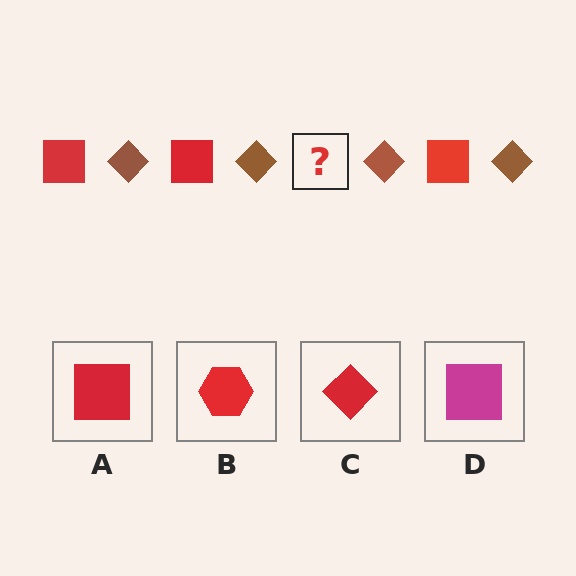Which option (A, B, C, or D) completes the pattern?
A.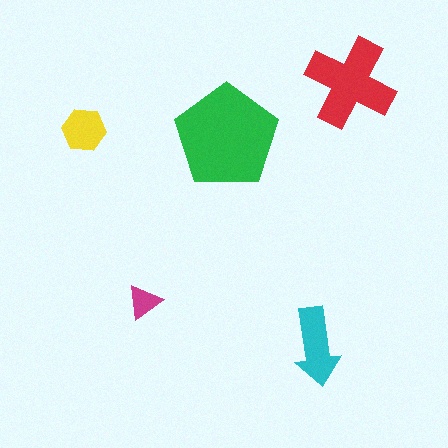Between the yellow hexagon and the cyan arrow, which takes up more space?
The cyan arrow.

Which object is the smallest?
The magenta triangle.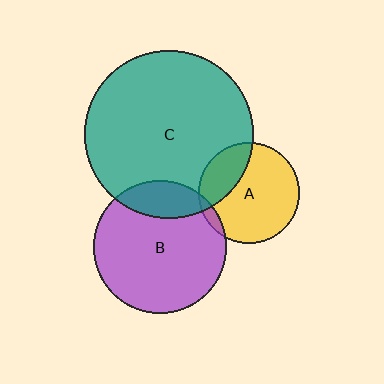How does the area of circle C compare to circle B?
Approximately 1.6 times.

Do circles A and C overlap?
Yes.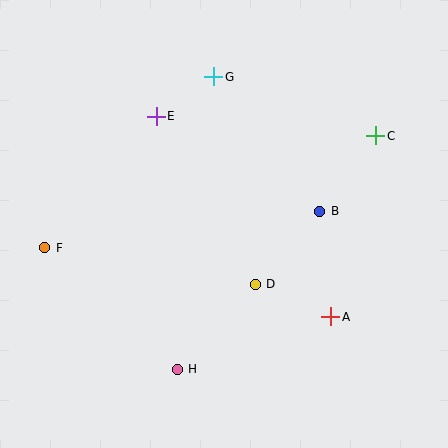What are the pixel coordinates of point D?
Point D is at (255, 284).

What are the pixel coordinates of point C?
Point C is at (376, 136).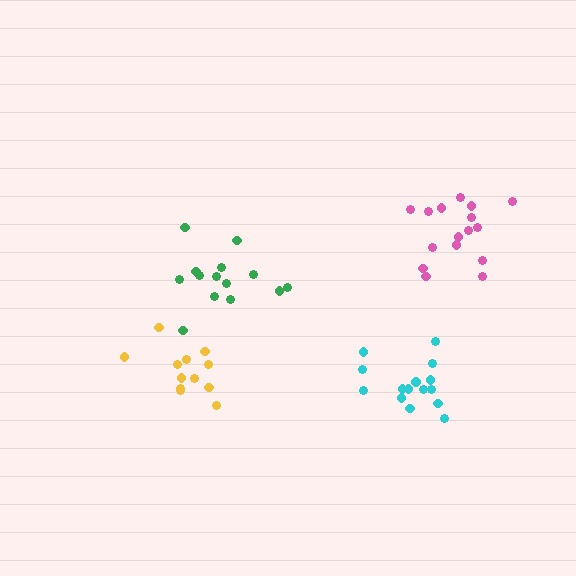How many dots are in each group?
Group 1: 14 dots, Group 2: 16 dots, Group 3: 15 dots, Group 4: 12 dots (57 total).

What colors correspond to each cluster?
The clusters are colored: green, pink, cyan, yellow.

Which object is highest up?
The pink cluster is topmost.